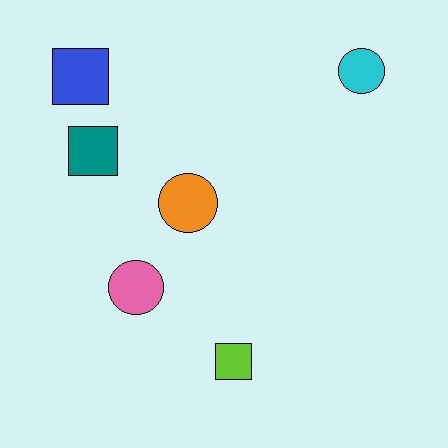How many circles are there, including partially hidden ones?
There are 3 circles.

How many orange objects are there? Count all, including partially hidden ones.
There is 1 orange object.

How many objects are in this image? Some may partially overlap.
There are 6 objects.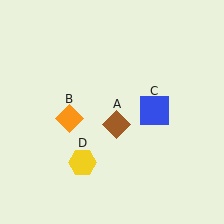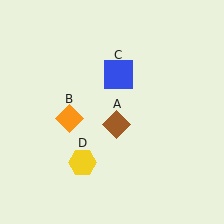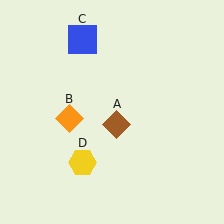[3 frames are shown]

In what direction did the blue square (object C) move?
The blue square (object C) moved up and to the left.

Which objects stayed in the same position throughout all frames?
Brown diamond (object A) and orange diamond (object B) and yellow hexagon (object D) remained stationary.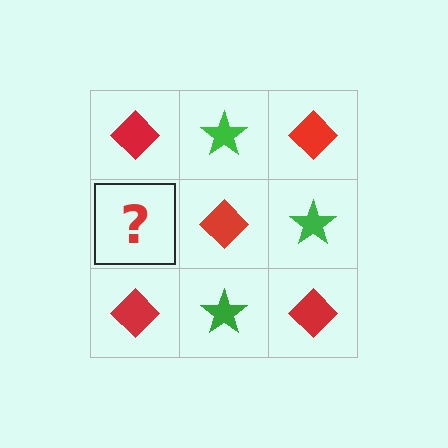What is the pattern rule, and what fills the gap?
The rule is that it alternates red diamond and green star in a checkerboard pattern. The gap should be filled with a green star.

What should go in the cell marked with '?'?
The missing cell should contain a green star.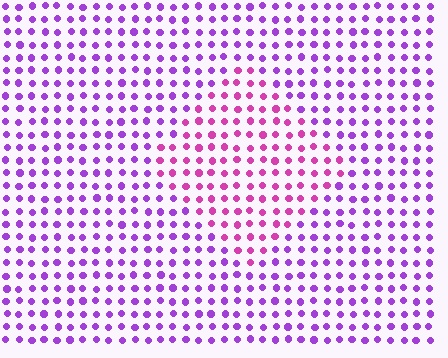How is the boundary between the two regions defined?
The boundary is defined purely by a slight shift in hue (about 37 degrees). Spacing, size, and orientation are identical on both sides.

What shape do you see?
I see a diamond.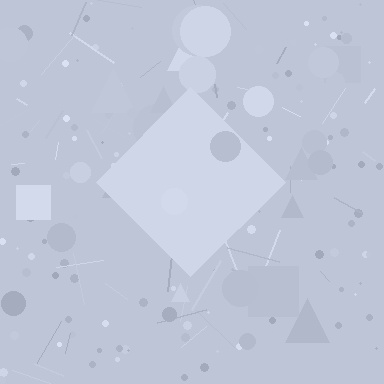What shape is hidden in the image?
A diamond is hidden in the image.